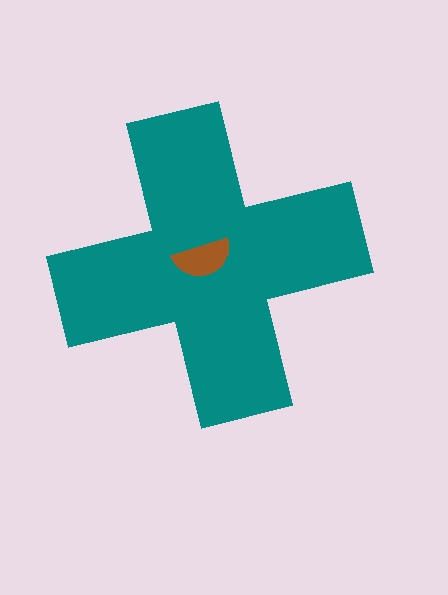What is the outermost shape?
The teal cross.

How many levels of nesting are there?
2.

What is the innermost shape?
The brown semicircle.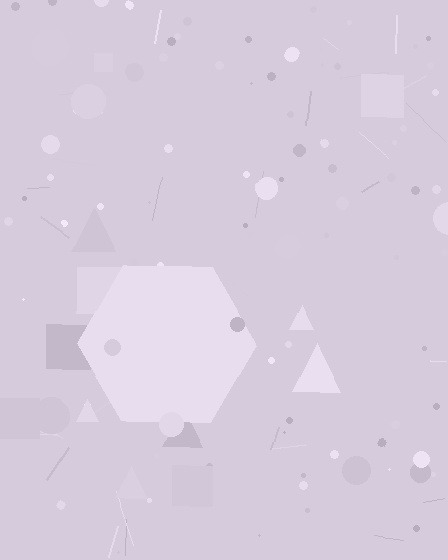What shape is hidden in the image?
A hexagon is hidden in the image.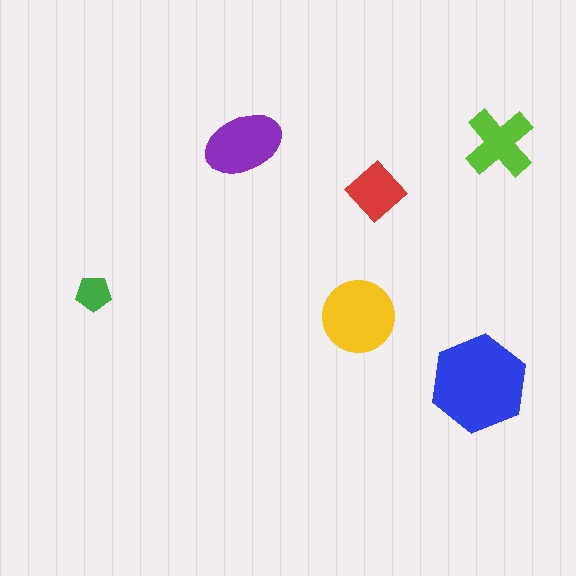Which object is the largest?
The blue hexagon.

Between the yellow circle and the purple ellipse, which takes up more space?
The yellow circle.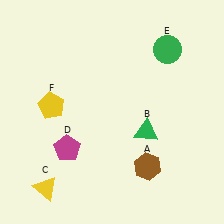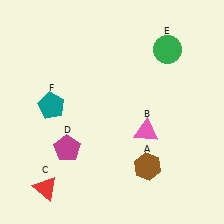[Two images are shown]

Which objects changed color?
B changed from green to pink. C changed from yellow to red. F changed from yellow to teal.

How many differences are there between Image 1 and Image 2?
There are 3 differences between the two images.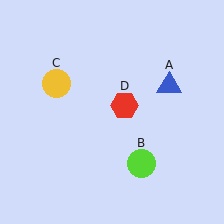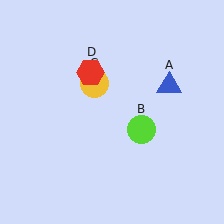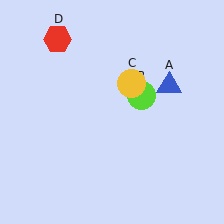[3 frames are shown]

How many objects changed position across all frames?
3 objects changed position: lime circle (object B), yellow circle (object C), red hexagon (object D).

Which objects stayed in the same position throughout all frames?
Blue triangle (object A) remained stationary.